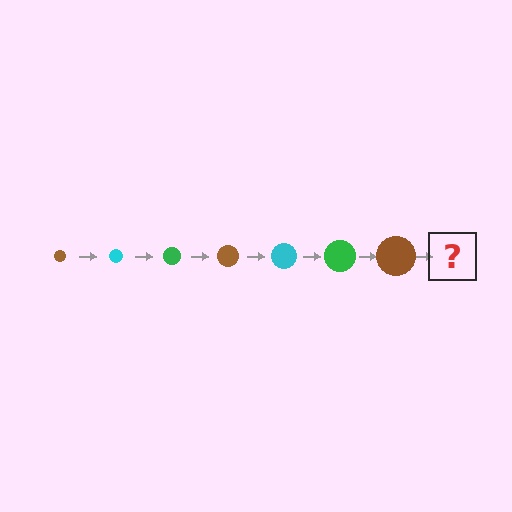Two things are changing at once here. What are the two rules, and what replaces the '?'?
The two rules are that the circle grows larger each step and the color cycles through brown, cyan, and green. The '?' should be a cyan circle, larger than the previous one.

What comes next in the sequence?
The next element should be a cyan circle, larger than the previous one.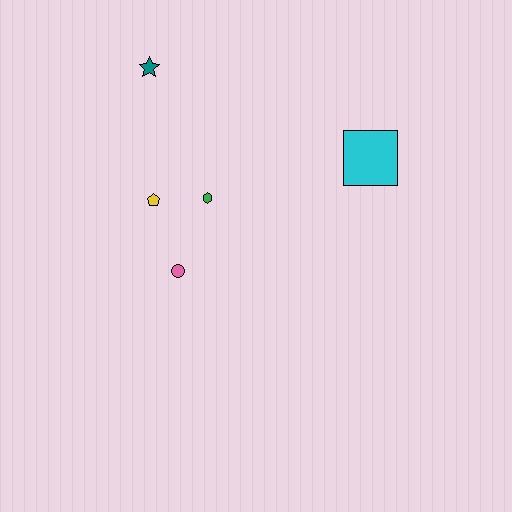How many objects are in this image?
There are 5 objects.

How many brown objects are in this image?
There are no brown objects.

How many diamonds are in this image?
There are no diamonds.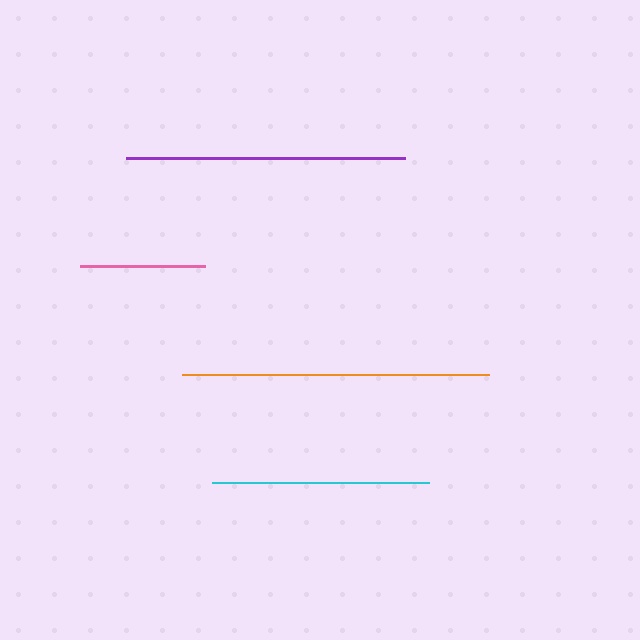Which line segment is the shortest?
The pink line is the shortest at approximately 124 pixels.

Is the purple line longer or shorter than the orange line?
The orange line is longer than the purple line.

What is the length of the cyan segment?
The cyan segment is approximately 217 pixels long.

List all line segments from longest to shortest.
From longest to shortest: orange, purple, cyan, pink.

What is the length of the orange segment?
The orange segment is approximately 307 pixels long.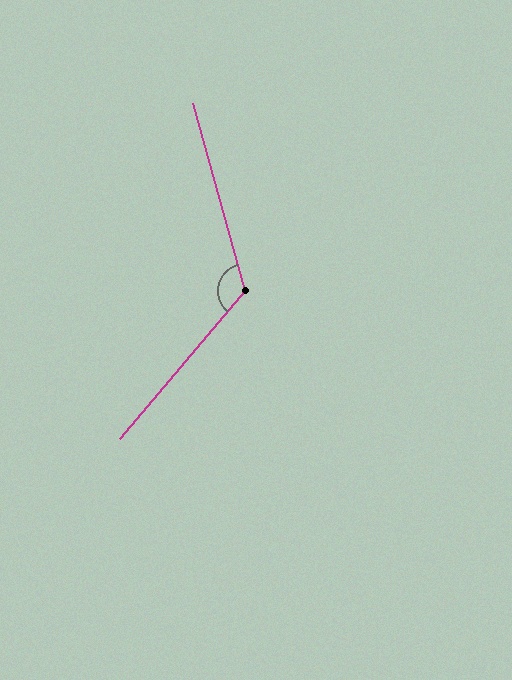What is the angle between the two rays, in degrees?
Approximately 124 degrees.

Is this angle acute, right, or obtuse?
It is obtuse.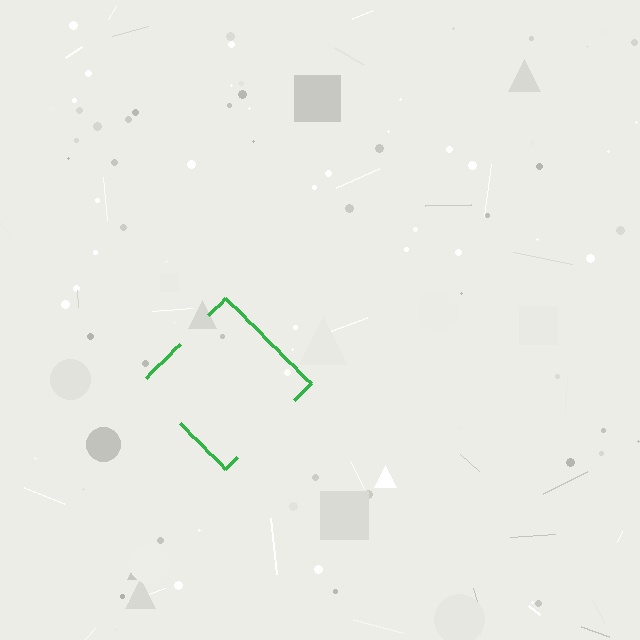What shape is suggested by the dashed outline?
The dashed outline suggests a diamond.